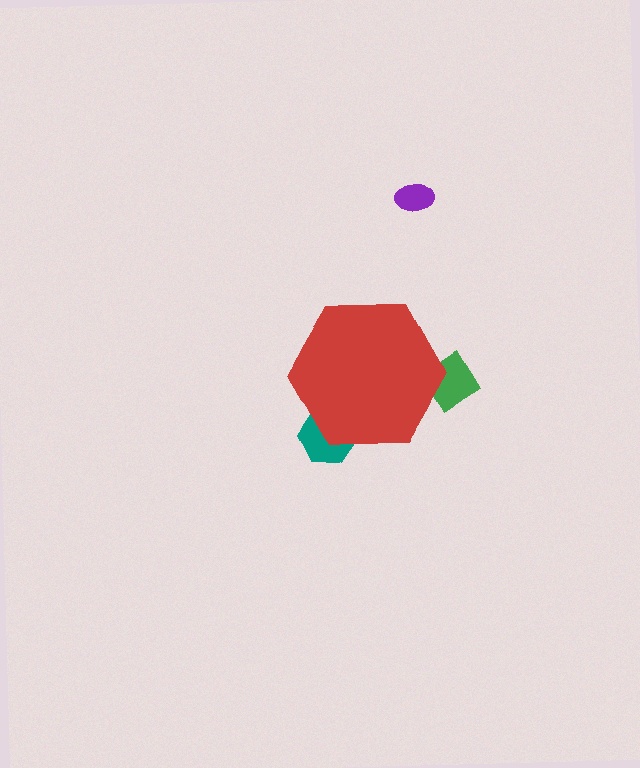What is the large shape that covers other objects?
A red hexagon.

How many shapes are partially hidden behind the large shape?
2 shapes are partially hidden.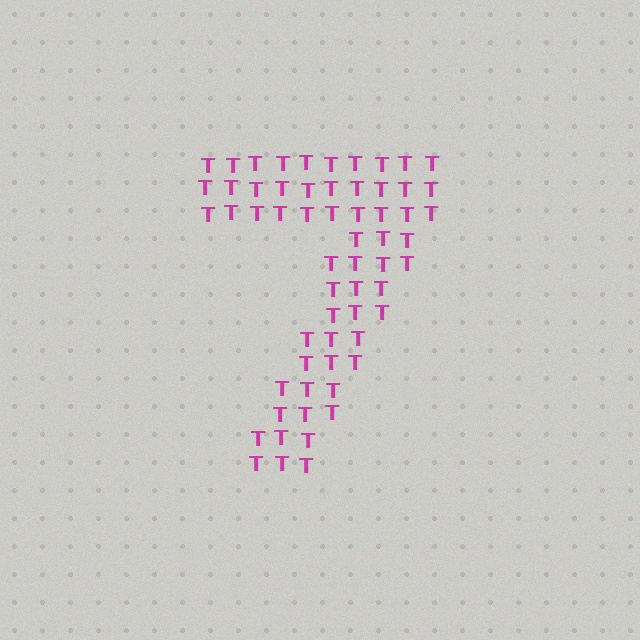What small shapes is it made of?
It is made of small letter T's.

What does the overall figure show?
The overall figure shows the digit 7.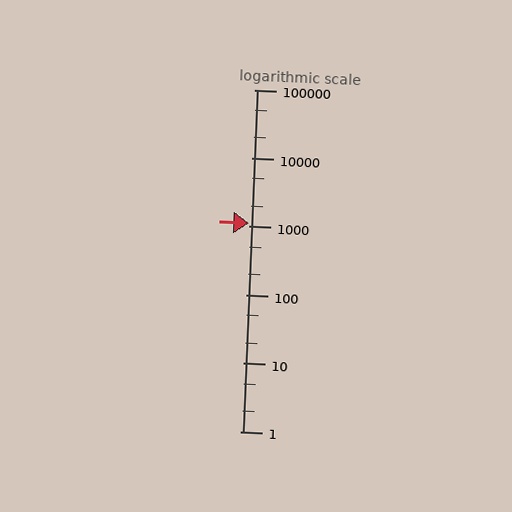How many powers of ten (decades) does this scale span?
The scale spans 5 decades, from 1 to 100000.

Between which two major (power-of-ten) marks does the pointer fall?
The pointer is between 1000 and 10000.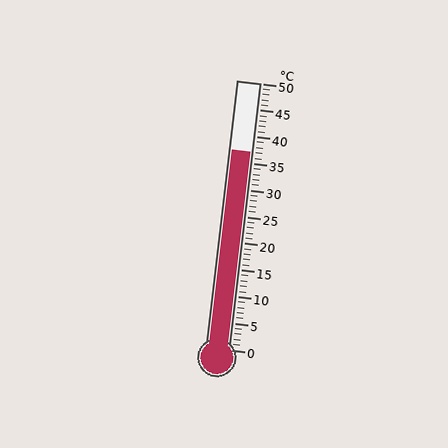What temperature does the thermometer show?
The thermometer shows approximately 37°C.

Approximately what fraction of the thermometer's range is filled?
The thermometer is filled to approximately 75% of its range.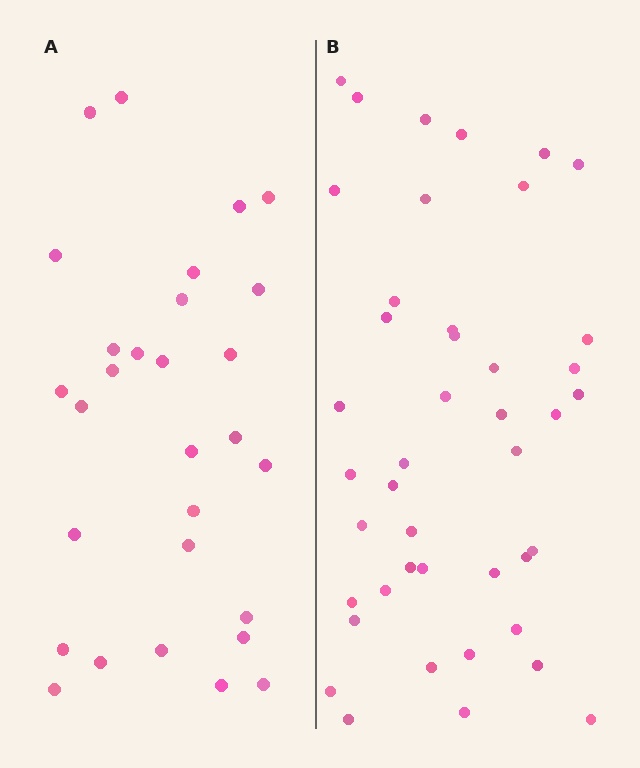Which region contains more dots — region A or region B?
Region B (the right region) has more dots.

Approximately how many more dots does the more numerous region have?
Region B has approximately 15 more dots than region A.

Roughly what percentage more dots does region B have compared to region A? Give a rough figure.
About 50% more.